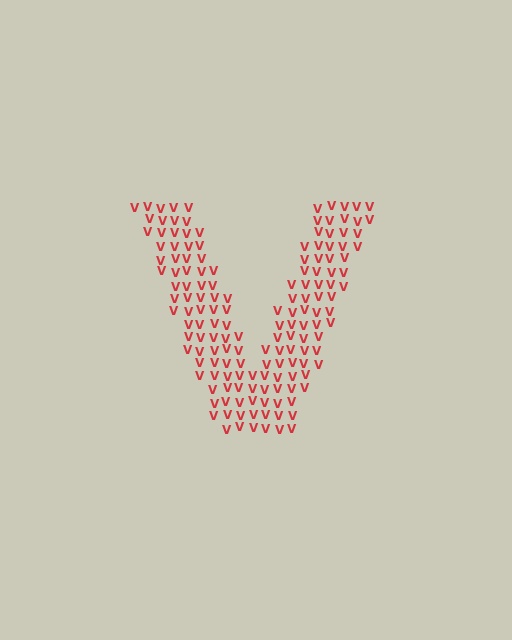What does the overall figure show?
The overall figure shows the letter V.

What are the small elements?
The small elements are letter V's.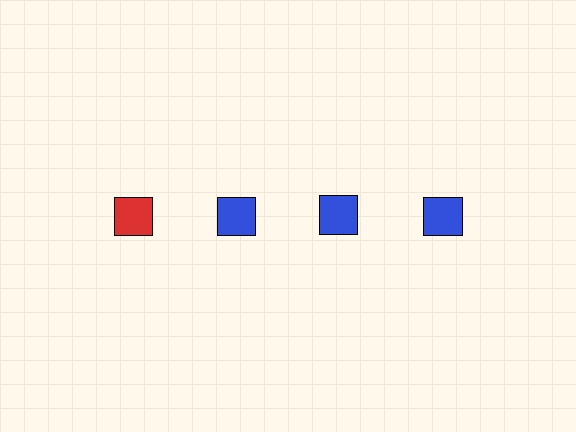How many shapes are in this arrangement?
There are 4 shapes arranged in a grid pattern.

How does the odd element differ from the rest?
It has a different color: red instead of blue.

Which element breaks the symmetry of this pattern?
The red square in the top row, leftmost column breaks the symmetry. All other shapes are blue squares.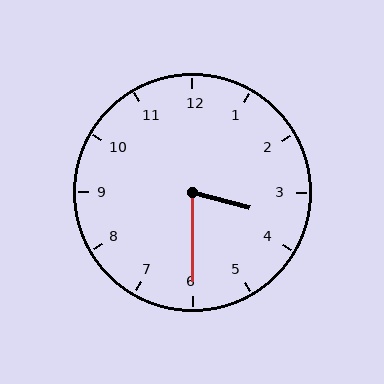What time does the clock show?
3:30.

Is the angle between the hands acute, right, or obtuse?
It is acute.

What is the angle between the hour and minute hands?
Approximately 75 degrees.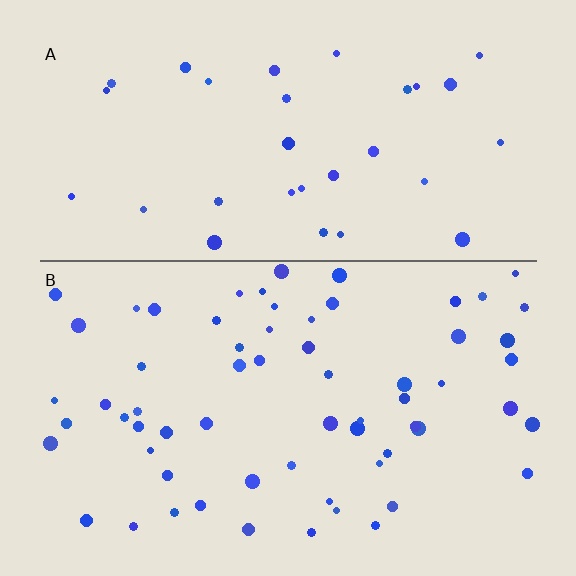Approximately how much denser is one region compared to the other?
Approximately 2.0× — region B over region A.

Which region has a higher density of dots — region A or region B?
B (the bottom).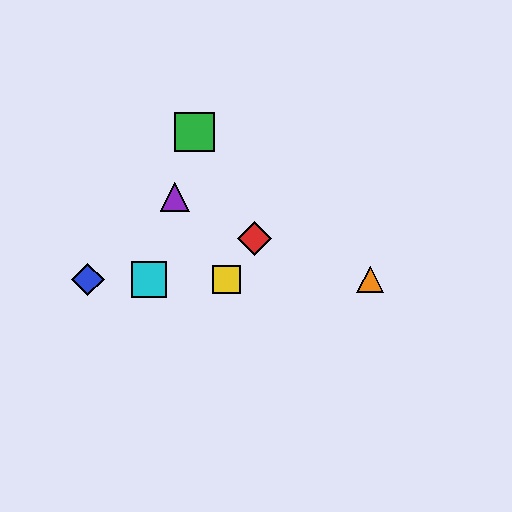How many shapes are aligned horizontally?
4 shapes (the blue diamond, the yellow square, the orange triangle, the cyan square) are aligned horizontally.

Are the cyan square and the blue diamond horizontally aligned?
Yes, both are at y≈280.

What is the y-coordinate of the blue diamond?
The blue diamond is at y≈280.